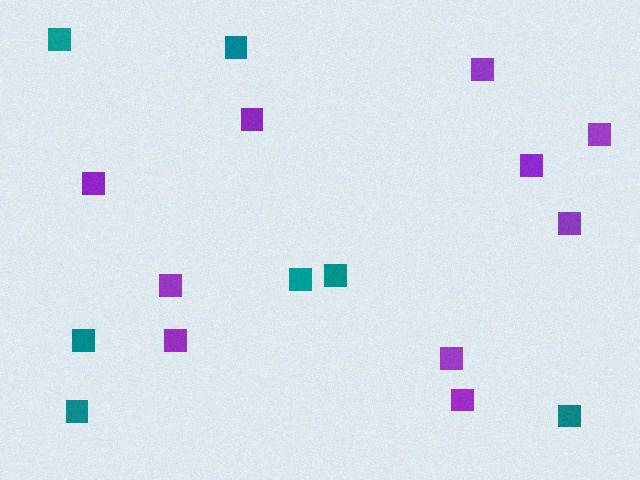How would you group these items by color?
There are 2 groups: one group of teal squares (7) and one group of purple squares (10).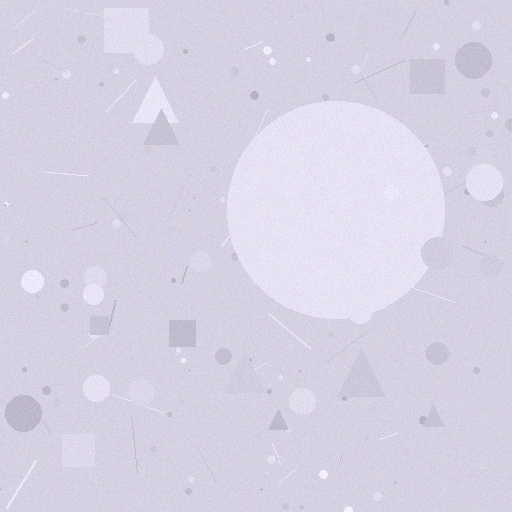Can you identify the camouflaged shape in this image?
The camouflaged shape is a circle.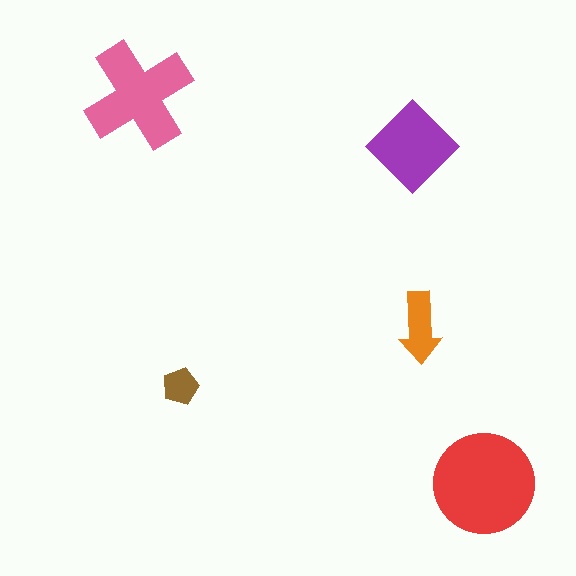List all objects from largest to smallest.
The red circle, the pink cross, the purple diamond, the orange arrow, the brown pentagon.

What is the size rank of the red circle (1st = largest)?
1st.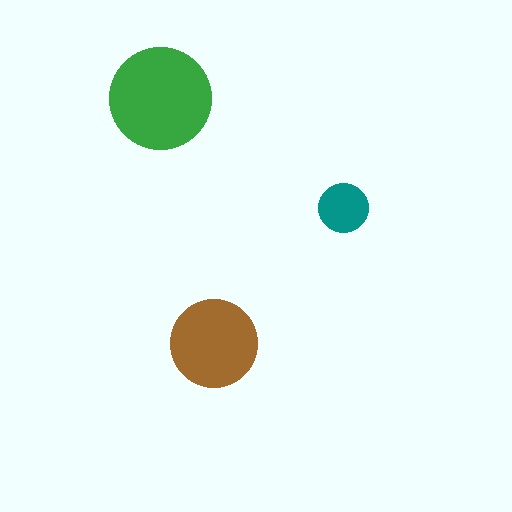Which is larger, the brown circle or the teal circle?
The brown one.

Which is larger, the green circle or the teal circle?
The green one.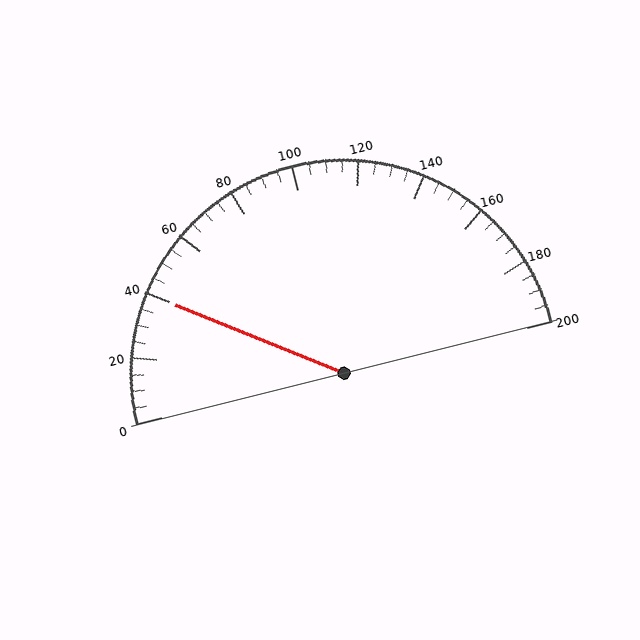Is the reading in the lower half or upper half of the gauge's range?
The reading is in the lower half of the range (0 to 200).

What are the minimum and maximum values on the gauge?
The gauge ranges from 0 to 200.